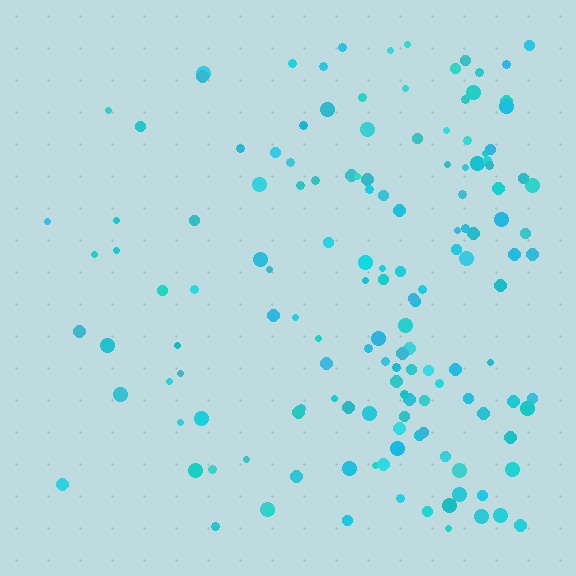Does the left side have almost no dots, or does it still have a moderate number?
Still a moderate number, just noticeably fewer than the right.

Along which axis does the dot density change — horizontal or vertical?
Horizontal.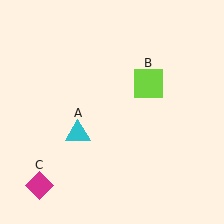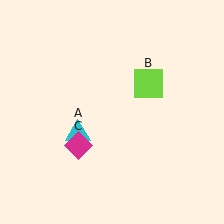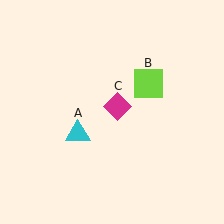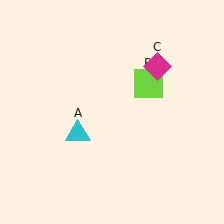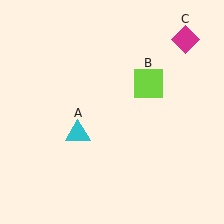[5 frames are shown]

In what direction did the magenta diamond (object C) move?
The magenta diamond (object C) moved up and to the right.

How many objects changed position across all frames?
1 object changed position: magenta diamond (object C).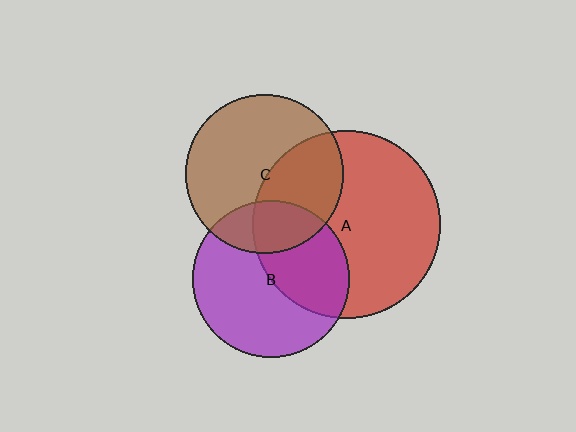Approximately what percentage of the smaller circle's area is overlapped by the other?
Approximately 40%.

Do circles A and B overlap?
Yes.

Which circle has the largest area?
Circle A (red).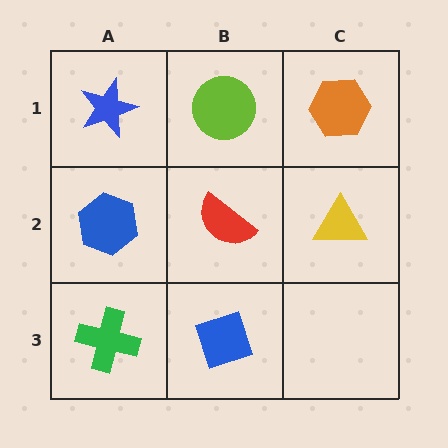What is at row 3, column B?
A blue diamond.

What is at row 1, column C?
An orange hexagon.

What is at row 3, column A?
A green cross.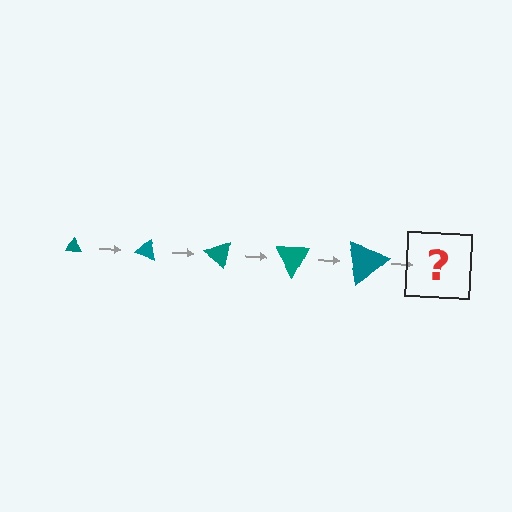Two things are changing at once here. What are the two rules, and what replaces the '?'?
The two rules are that the triangle grows larger each step and it rotates 20 degrees each step. The '?' should be a triangle, larger than the previous one and rotated 100 degrees from the start.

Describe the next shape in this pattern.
It should be a triangle, larger than the previous one and rotated 100 degrees from the start.